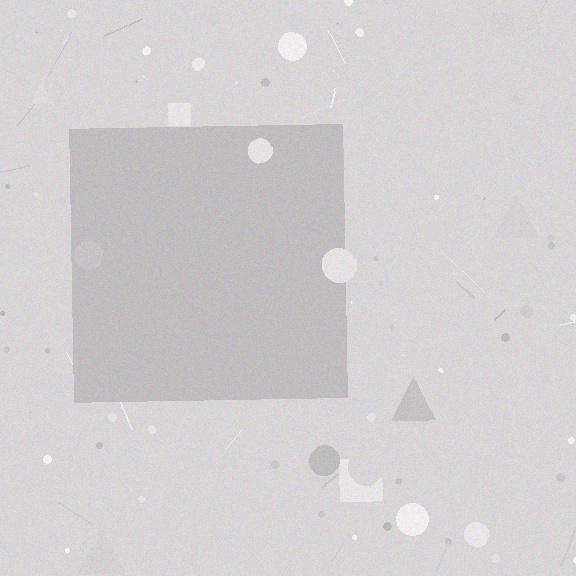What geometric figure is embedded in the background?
A square is embedded in the background.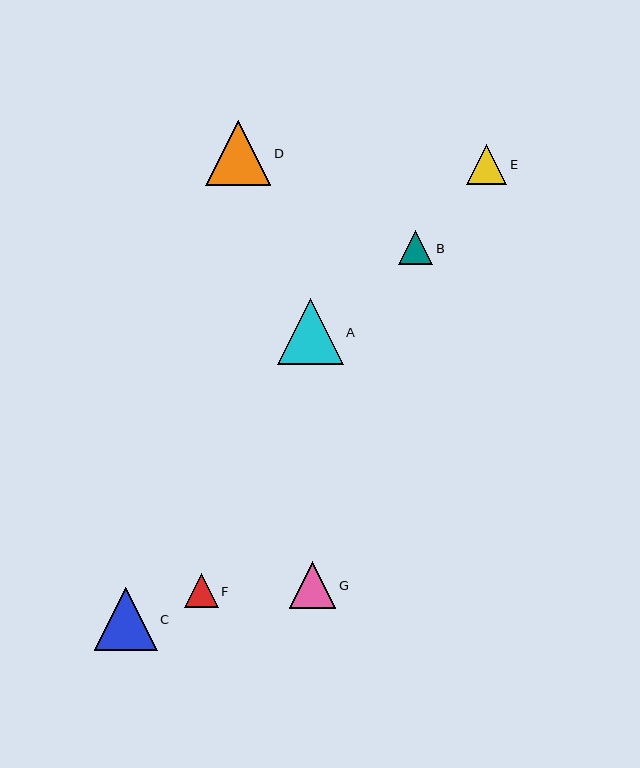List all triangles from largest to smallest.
From largest to smallest: A, D, C, G, E, B, F.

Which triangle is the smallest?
Triangle F is the smallest with a size of approximately 34 pixels.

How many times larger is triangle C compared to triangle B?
Triangle C is approximately 1.9 times the size of triangle B.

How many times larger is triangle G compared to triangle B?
Triangle G is approximately 1.4 times the size of triangle B.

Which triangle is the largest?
Triangle A is the largest with a size of approximately 66 pixels.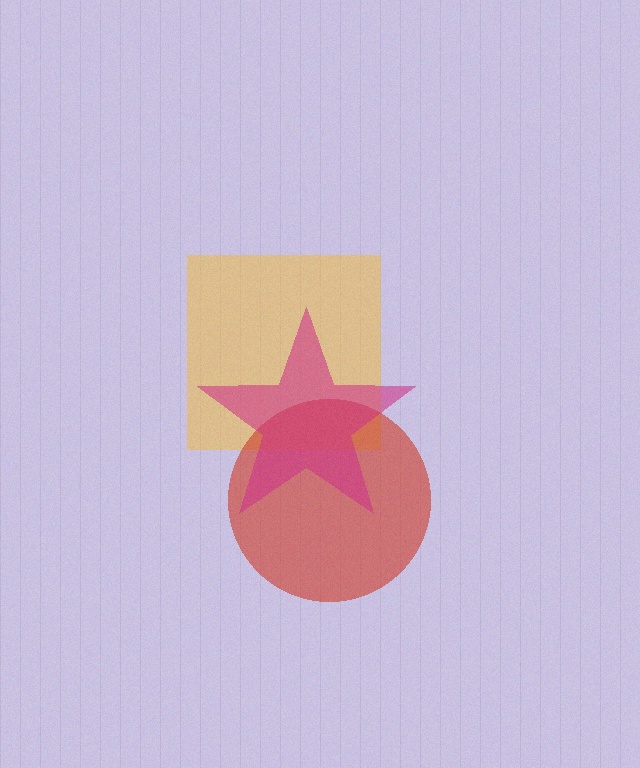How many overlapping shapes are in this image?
There are 3 overlapping shapes in the image.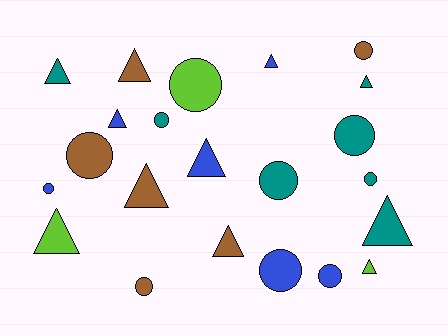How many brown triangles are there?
There are 3 brown triangles.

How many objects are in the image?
There are 22 objects.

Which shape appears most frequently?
Circle, with 11 objects.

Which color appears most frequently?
Teal, with 7 objects.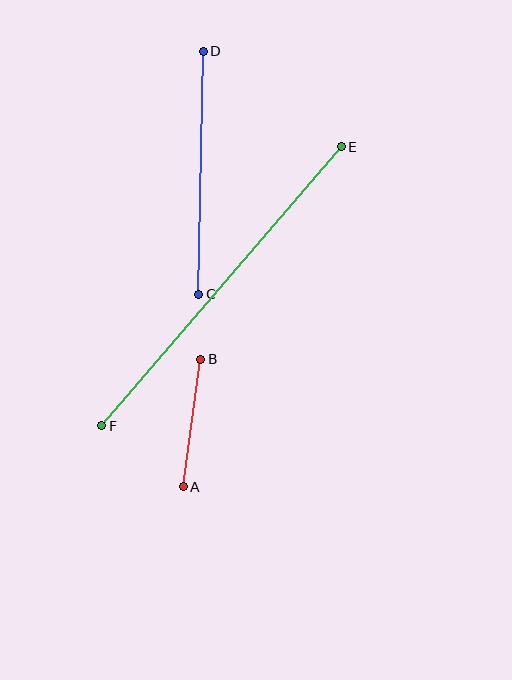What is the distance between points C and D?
The distance is approximately 243 pixels.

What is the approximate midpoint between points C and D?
The midpoint is at approximately (201, 173) pixels.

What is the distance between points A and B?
The distance is approximately 129 pixels.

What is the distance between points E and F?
The distance is approximately 368 pixels.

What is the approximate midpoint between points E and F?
The midpoint is at approximately (221, 286) pixels.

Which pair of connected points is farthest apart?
Points E and F are farthest apart.